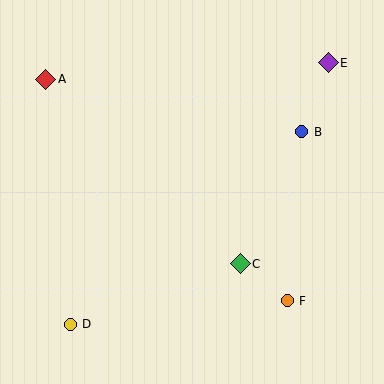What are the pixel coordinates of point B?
Point B is at (302, 132).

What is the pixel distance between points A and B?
The distance between A and B is 261 pixels.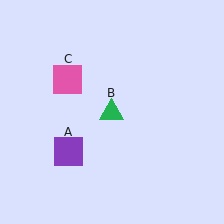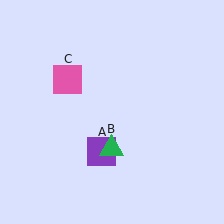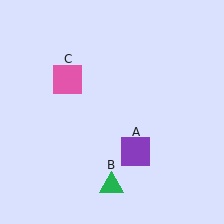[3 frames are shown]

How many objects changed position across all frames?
2 objects changed position: purple square (object A), green triangle (object B).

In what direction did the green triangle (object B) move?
The green triangle (object B) moved down.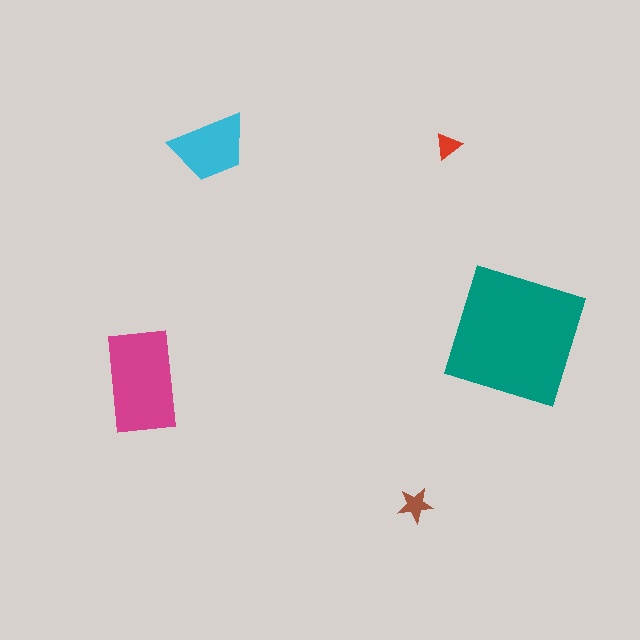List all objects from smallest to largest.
The red triangle, the brown star, the cyan trapezoid, the magenta rectangle, the teal square.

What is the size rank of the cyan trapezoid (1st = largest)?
3rd.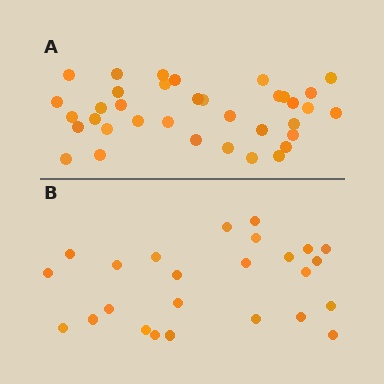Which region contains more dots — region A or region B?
Region A (the top region) has more dots.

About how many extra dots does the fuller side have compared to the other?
Region A has roughly 12 or so more dots than region B.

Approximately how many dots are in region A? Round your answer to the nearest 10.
About 40 dots. (The exact count is 36, which rounds to 40.)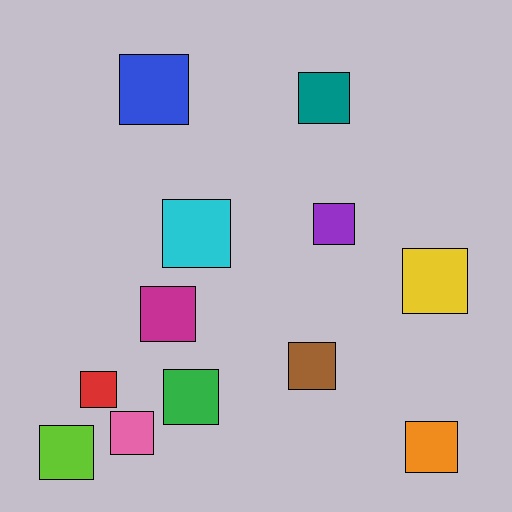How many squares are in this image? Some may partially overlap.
There are 12 squares.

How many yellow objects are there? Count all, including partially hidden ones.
There is 1 yellow object.